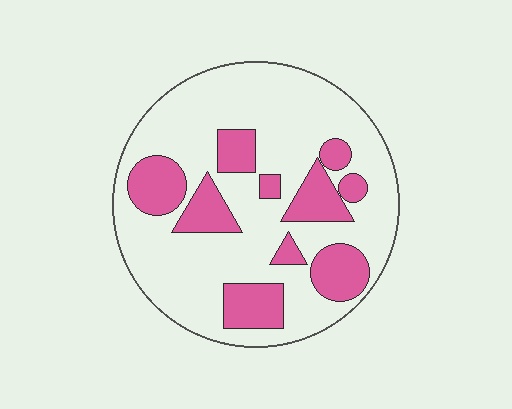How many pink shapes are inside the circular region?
10.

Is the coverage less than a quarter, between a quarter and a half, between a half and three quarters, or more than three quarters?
Between a quarter and a half.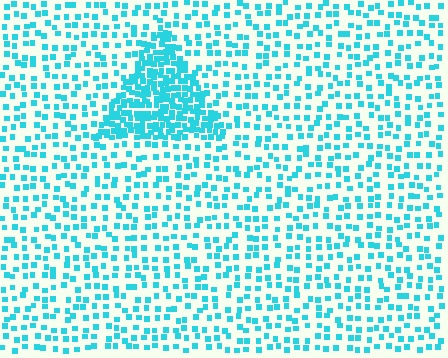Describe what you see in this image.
The image contains small cyan elements arranged at two different densities. A triangle-shaped region is visible where the elements are more densely packed than the surrounding area.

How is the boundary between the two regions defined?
The boundary is defined by a change in element density (approximately 2.8x ratio). All elements are the same color, size, and shape.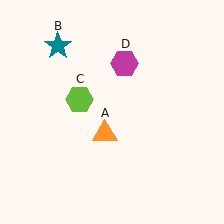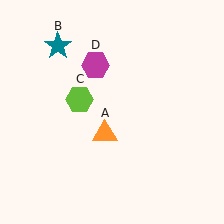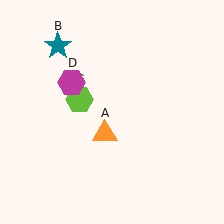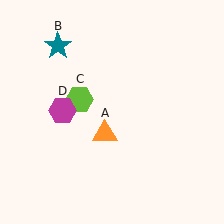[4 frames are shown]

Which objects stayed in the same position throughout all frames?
Orange triangle (object A) and teal star (object B) and lime hexagon (object C) remained stationary.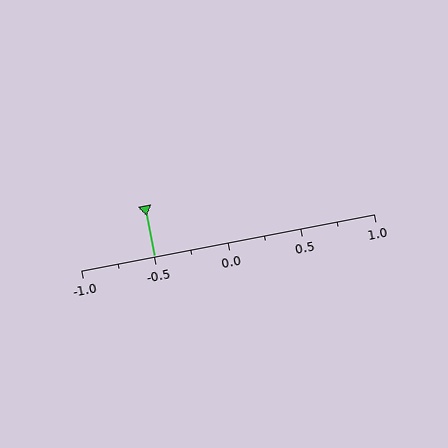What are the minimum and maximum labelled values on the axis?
The axis runs from -1.0 to 1.0.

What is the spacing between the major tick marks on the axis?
The major ticks are spaced 0.5 apart.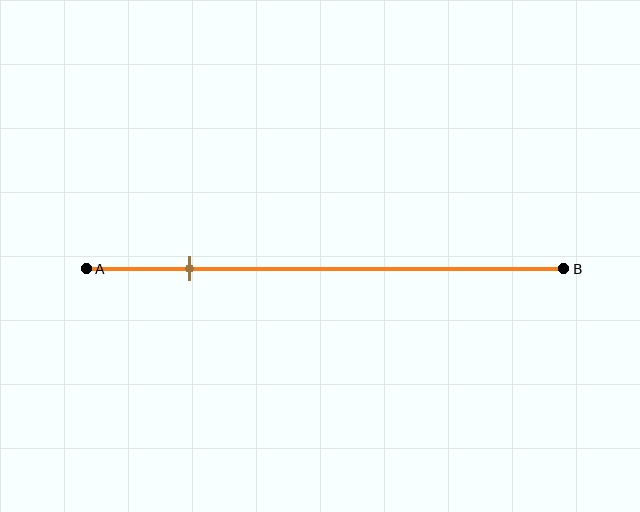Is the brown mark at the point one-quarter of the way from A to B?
No, the mark is at about 20% from A, not at the 25% one-quarter point.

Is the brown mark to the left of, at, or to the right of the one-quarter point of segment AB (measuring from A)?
The brown mark is to the left of the one-quarter point of segment AB.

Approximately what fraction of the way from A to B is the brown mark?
The brown mark is approximately 20% of the way from A to B.